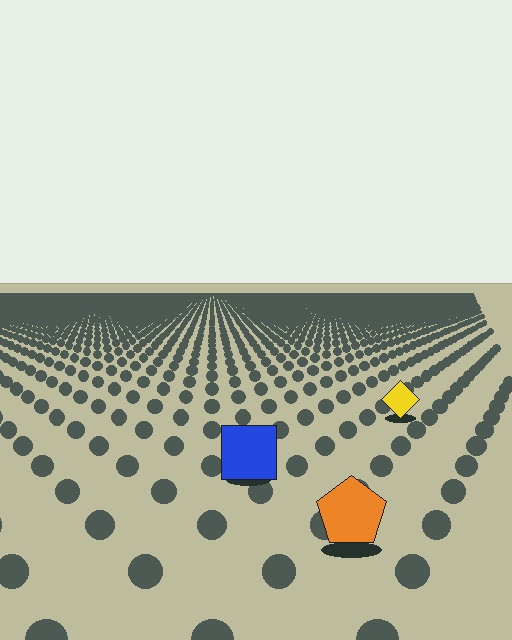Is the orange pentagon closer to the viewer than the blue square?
Yes. The orange pentagon is closer — you can tell from the texture gradient: the ground texture is coarser near it.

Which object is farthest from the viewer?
The yellow diamond is farthest from the viewer. It appears smaller and the ground texture around it is denser.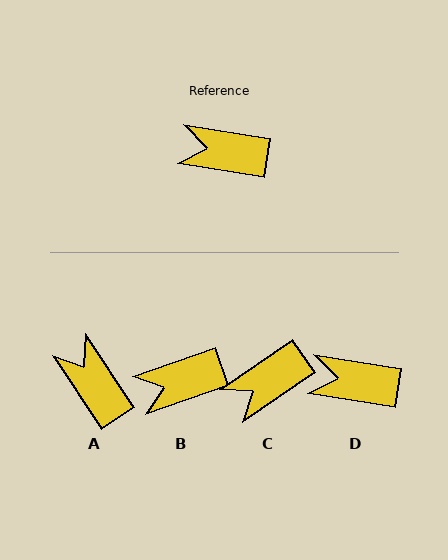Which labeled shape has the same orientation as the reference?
D.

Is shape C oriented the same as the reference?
No, it is off by about 44 degrees.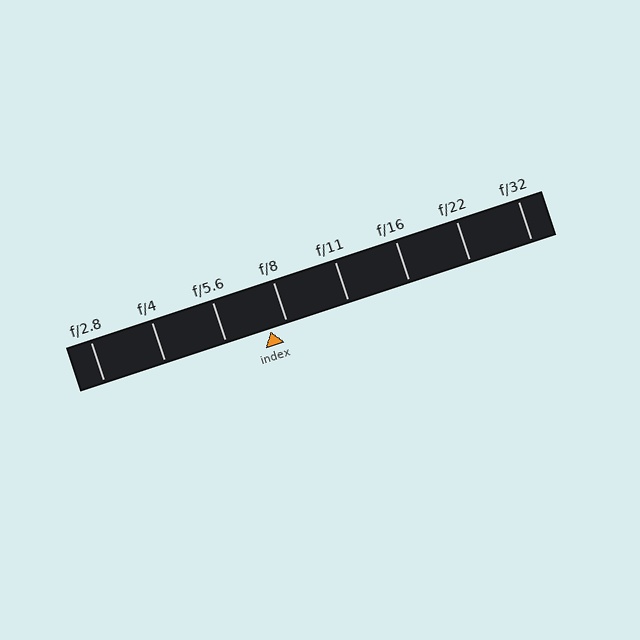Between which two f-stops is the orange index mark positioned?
The index mark is between f/5.6 and f/8.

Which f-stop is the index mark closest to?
The index mark is closest to f/8.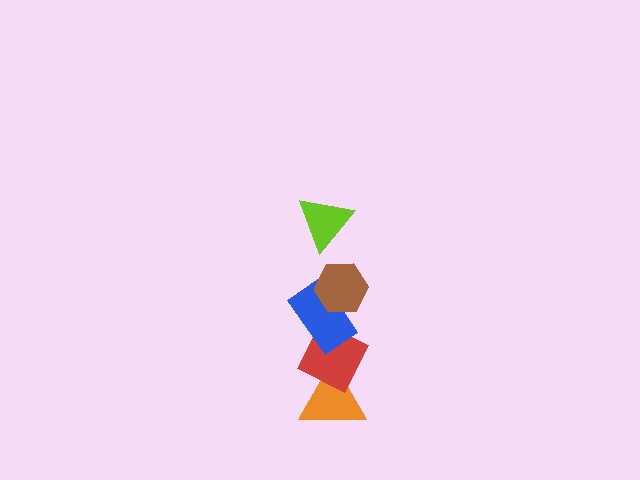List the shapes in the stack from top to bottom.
From top to bottom: the lime triangle, the brown hexagon, the blue rectangle, the red diamond, the orange triangle.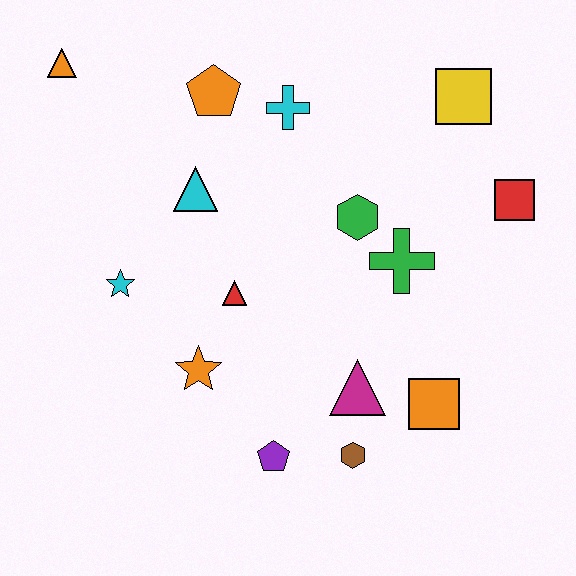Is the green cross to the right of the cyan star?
Yes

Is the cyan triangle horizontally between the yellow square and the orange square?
No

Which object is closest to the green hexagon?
The green cross is closest to the green hexagon.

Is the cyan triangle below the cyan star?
No